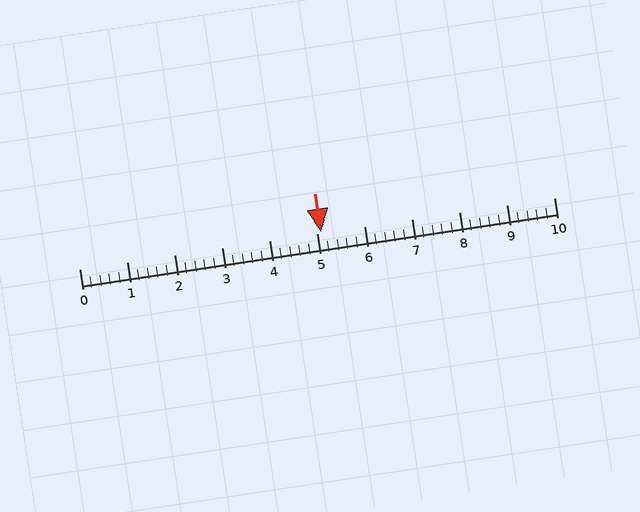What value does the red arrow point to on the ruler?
The red arrow points to approximately 5.1.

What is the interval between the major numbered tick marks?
The major tick marks are spaced 1 units apart.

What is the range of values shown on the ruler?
The ruler shows values from 0 to 10.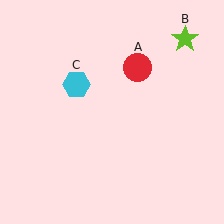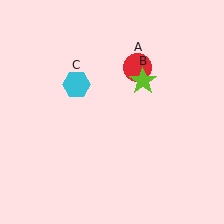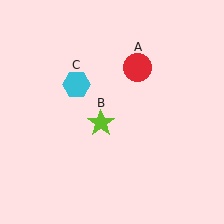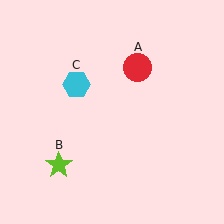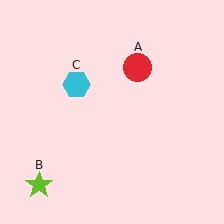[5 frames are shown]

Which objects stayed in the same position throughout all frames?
Red circle (object A) and cyan hexagon (object C) remained stationary.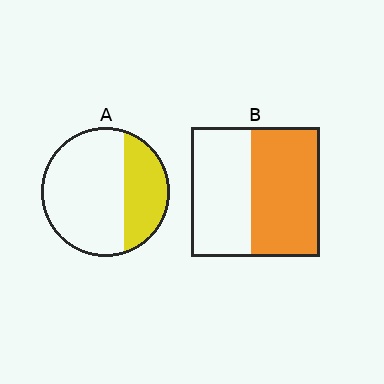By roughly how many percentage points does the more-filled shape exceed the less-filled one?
By roughly 20 percentage points (B over A).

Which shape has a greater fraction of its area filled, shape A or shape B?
Shape B.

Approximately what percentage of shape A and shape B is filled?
A is approximately 30% and B is approximately 55%.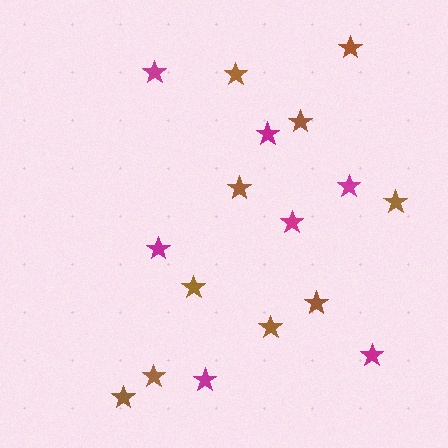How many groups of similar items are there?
There are 2 groups: one group of magenta stars (7) and one group of brown stars (10).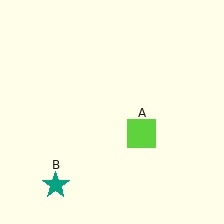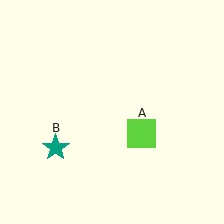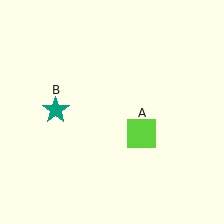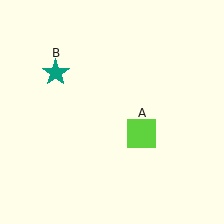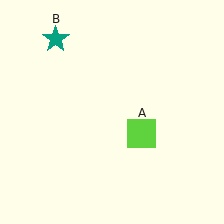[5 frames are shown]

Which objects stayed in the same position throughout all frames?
Lime square (object A) remained stationary.